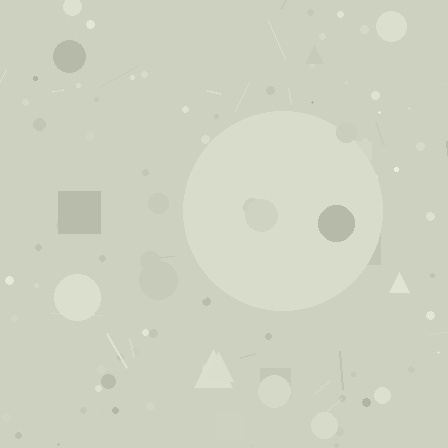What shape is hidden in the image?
A circle is hidden in the image.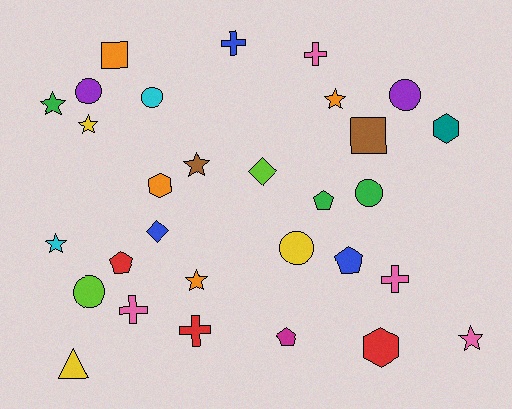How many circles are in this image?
There are 6 circles.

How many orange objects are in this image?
There are 4 orange objects.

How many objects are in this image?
There are 30 objects.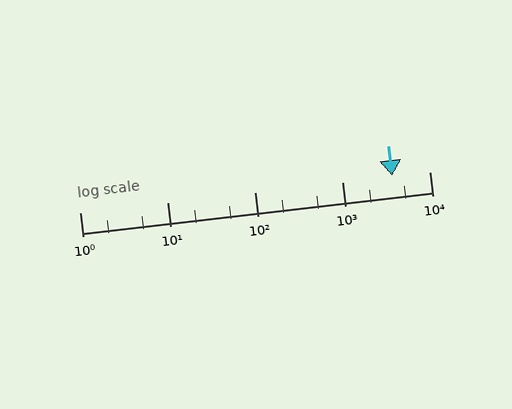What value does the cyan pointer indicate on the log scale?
The pointer indicates approximately 3700.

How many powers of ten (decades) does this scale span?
The scale spans 4 decades, from 1 to 10000.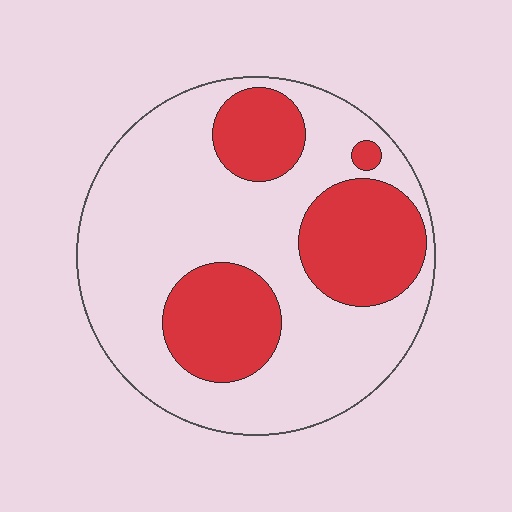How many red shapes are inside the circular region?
4.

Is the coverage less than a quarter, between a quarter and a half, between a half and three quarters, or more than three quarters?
Between a quarter and a half.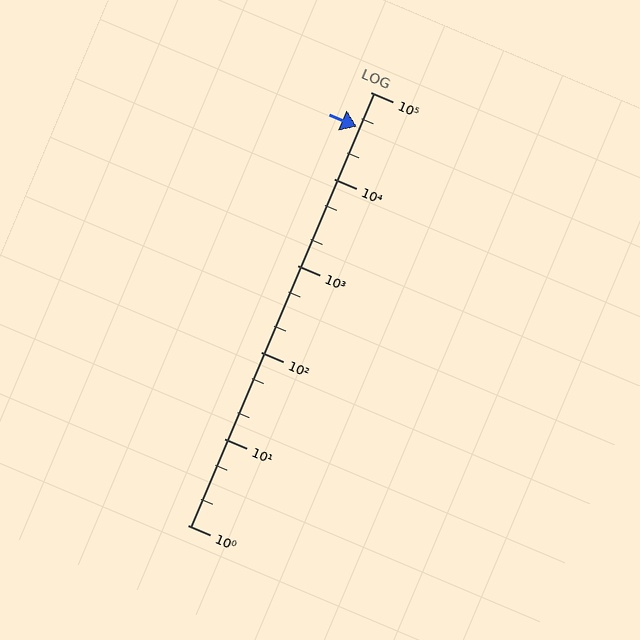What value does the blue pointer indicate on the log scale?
The pointer indicates approximately 40000.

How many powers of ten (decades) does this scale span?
The scale spans 5 decades, from 1 to 100000.